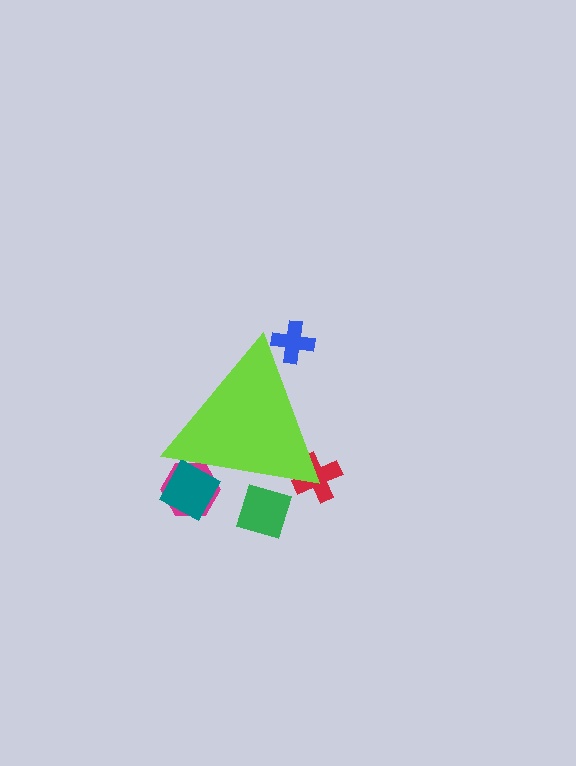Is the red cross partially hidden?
Yes, the red cross is partially hidden behind the lime triangle.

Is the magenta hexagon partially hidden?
Yes, the magenta hexagon is partially hidden behind the lime triangle.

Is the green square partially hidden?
Yes, the green square is partially hidden behind the lime triangle.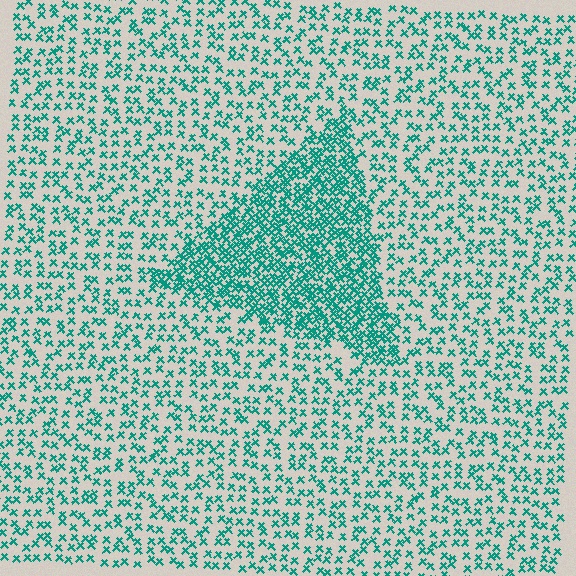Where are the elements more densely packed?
The elements are more densely packed inside the triangle boundary.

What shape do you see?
I see a triangle.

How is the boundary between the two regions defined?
The boundary is defined by a change in element density (approximately 2.4x ratio). All elements are the same color, size, and shape.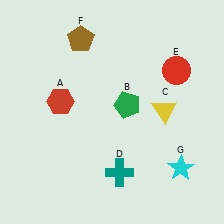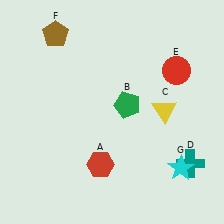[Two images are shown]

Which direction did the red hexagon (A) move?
The red hexagon (A) moved down.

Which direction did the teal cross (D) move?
The teal cross (D) moved right.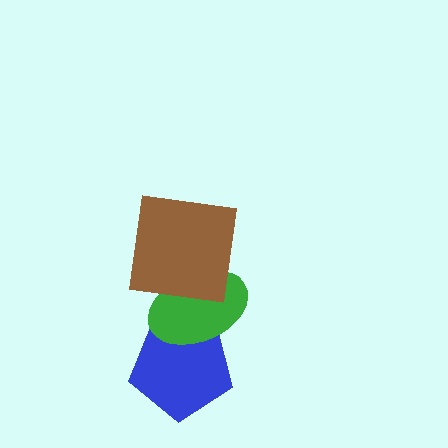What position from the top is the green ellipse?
The green ellipse is 2nd from the top.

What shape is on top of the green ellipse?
The brown square is on top of the green ellipse.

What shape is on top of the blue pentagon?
The green ellipse is on top of the blue pentagon.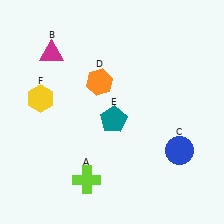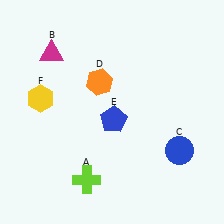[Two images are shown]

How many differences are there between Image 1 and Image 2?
There is 1 difference between the two images.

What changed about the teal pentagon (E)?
In Image 1, E is teal. In Image 2, it changed to blue.